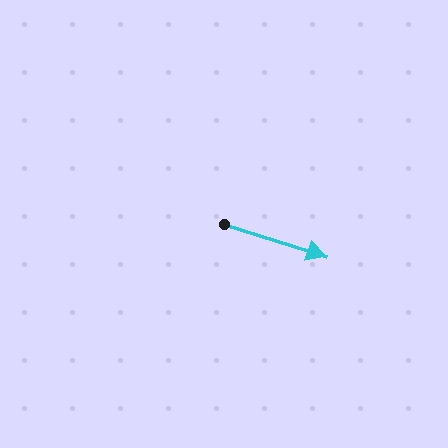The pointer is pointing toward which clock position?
Roughly 4 o'clock.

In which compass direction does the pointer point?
East.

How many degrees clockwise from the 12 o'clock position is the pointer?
Approximately 107 degrees.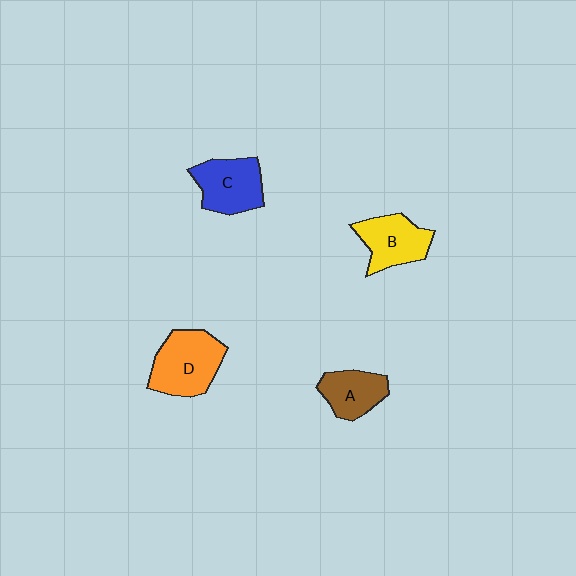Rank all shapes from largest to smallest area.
From largest to smallest: D (orange), C (blue), B (yellow), A (brown).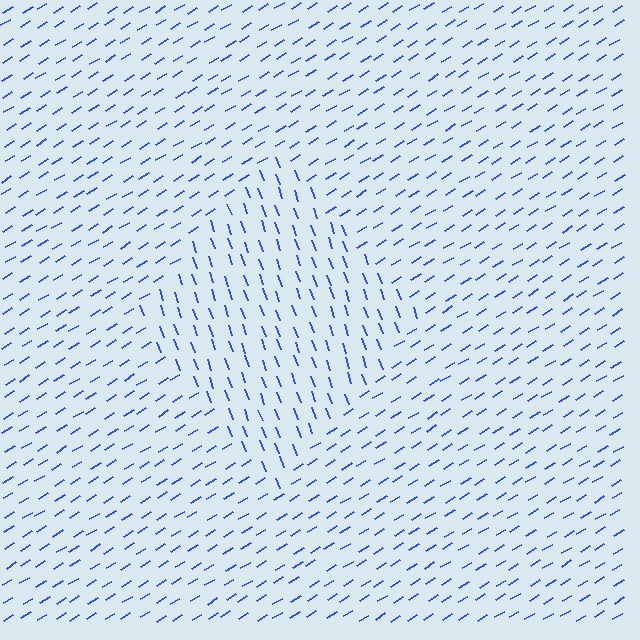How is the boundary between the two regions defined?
The boundary is defined purely by a change in line orientation (approximately 78 degrees difference). All lines are the same color and thickness.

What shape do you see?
I see a diamond.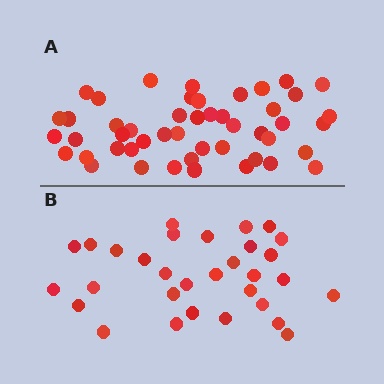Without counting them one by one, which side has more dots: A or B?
Region A (the top region) has more dots.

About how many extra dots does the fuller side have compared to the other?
Region A has approximately 15 more dots than region B.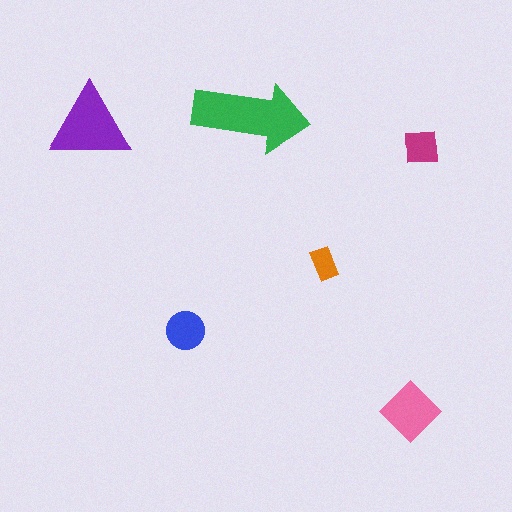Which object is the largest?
The green arrow.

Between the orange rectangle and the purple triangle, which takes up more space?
The purple triangle.